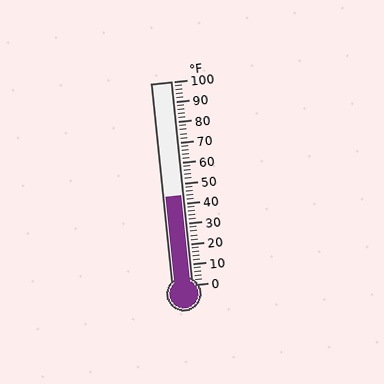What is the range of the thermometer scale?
The thermometer scale ranges from 0°F to 100°F.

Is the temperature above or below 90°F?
The temperature is below 90°F.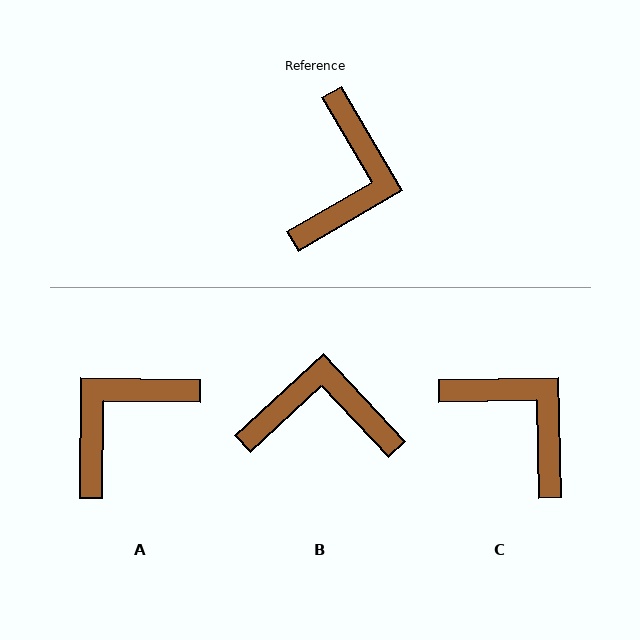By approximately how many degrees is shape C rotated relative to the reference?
Approximately 61 degrees counter-clockwise.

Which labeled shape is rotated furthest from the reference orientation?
A, about 149 degrees away.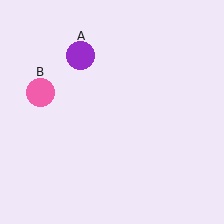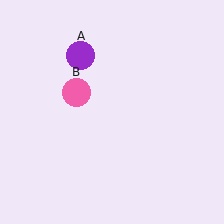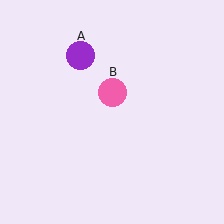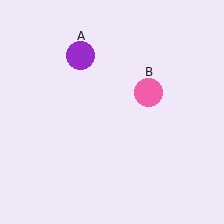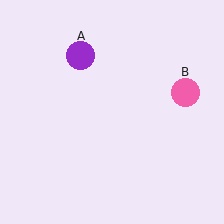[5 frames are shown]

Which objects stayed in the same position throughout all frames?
Purple circle (object A) remained stationary.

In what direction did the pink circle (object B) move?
The pink circle (object B) moved right.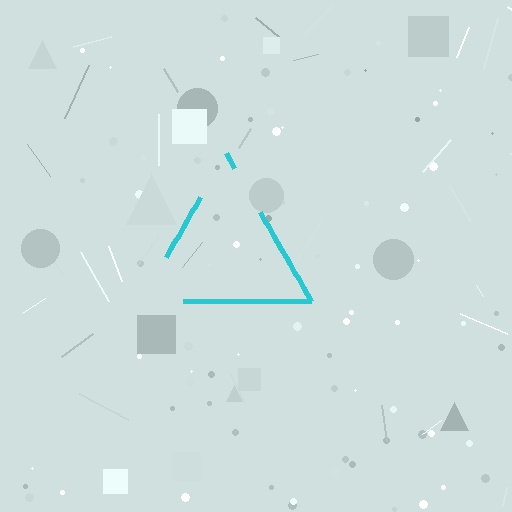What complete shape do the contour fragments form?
The contour fragments form a triangle.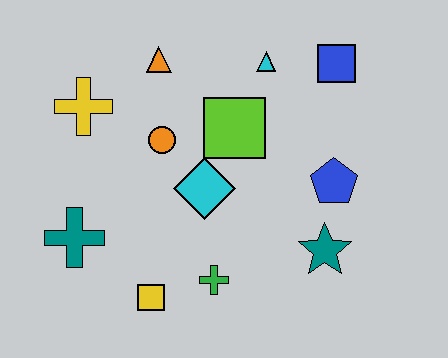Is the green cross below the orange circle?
Yes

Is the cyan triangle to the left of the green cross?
No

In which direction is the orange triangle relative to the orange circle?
The orange triangle is above the orange circle.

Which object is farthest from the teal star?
The yellow cross is farthest from the teal star.